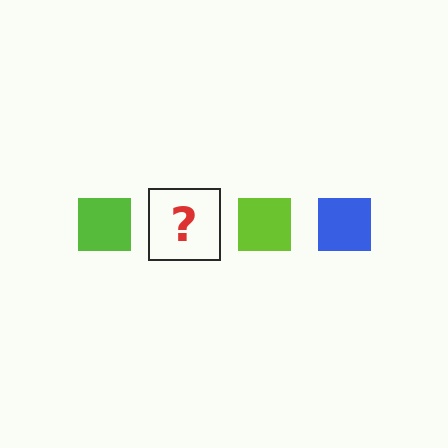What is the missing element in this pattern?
The missing element is a blue square.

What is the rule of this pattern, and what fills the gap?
The rule is that the pattern cycles through lime, blue squares. The gap should be filled with a blue square.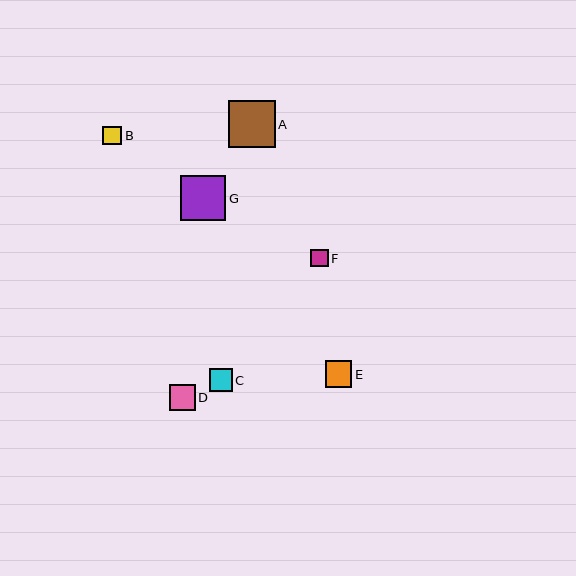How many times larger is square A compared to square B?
Square A is approximately 2.5 times the size of square B.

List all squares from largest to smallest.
From largest to smallest: A, G, E, D, C, B, F.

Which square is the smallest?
Square F is the smallest with a size of approximately 17 pixels.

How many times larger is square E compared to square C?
Square E is approximately 1.1 times the size of square C.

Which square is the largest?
Square A is the largest with a size of approximately 47 pixels.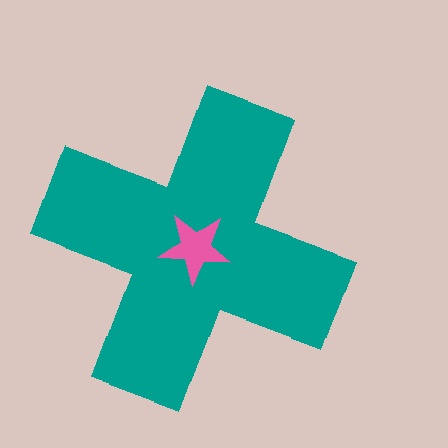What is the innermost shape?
The pink star.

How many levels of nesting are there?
2.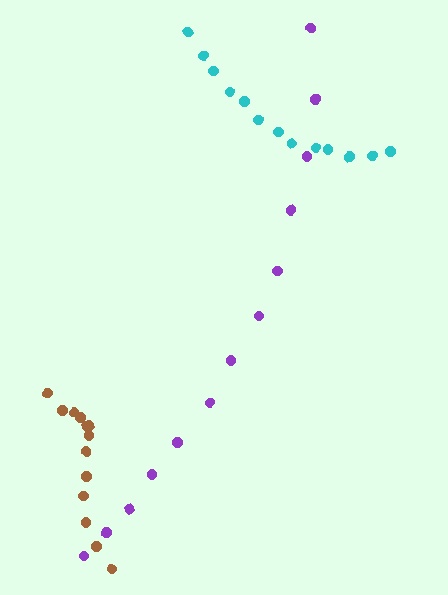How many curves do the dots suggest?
There are 3 distinct paths.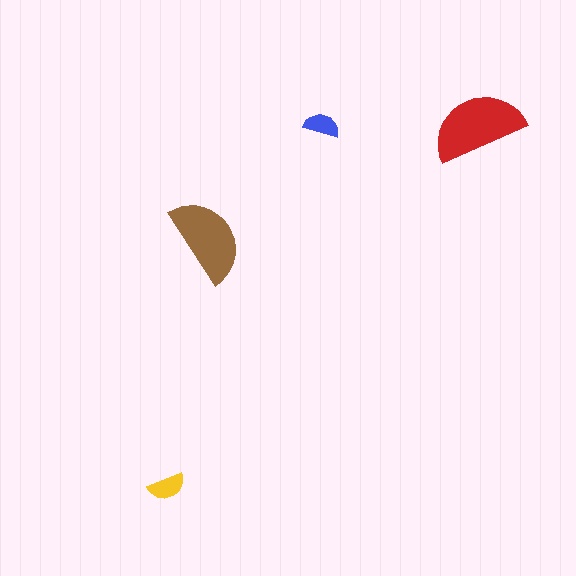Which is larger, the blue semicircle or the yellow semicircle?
The yellow one.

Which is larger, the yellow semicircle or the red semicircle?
The red one.